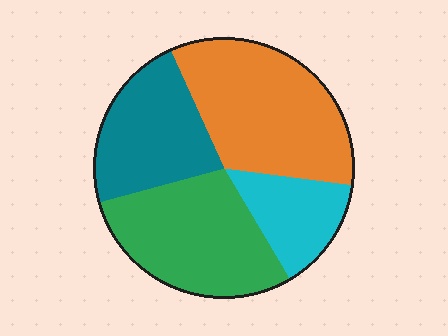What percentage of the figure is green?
Green covers roughly 30% of the figure.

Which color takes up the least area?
Cyan, at roughly 15%.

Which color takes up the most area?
Orange, at roughly 35%.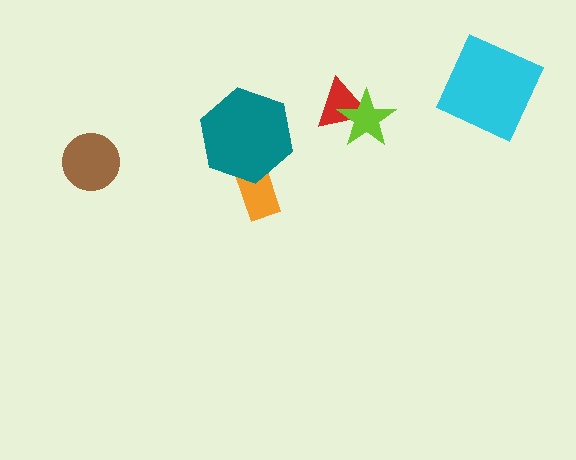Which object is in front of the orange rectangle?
The teal hexagon is in front of the orange rectangle.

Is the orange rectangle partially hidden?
Yes, it is partially covered by another shape.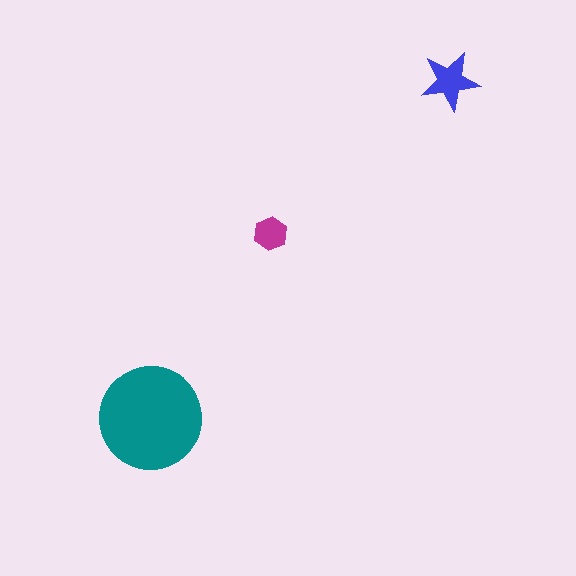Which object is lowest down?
The teal circle is bottommost.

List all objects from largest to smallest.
The teal circle, the blue star, the magenta hexagon.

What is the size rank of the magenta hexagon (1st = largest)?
3rd.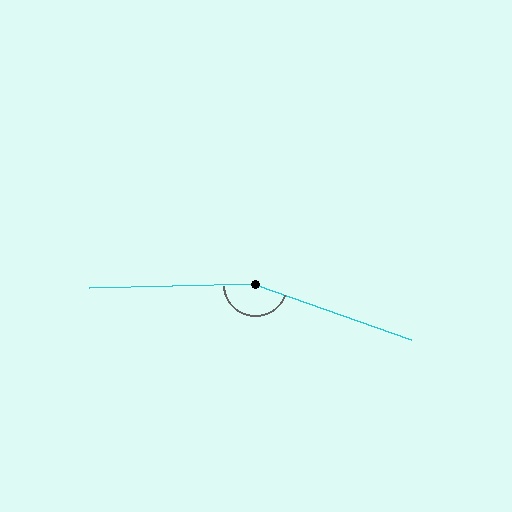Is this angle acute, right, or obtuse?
It is obtuse.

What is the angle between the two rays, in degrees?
Approximately 160 degrees.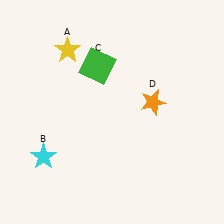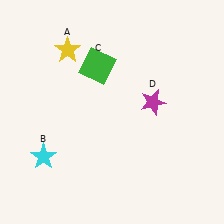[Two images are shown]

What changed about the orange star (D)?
In Image 1, D is orange. In Image 2, it changed to magenta.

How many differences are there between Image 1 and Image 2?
There is 1 difference between the two images.